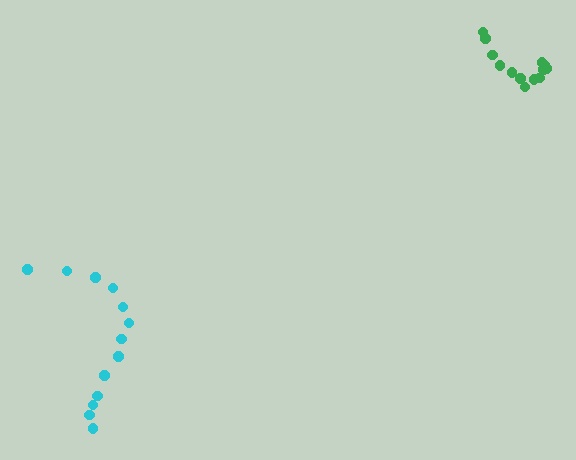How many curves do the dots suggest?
There are 2 distinct paths.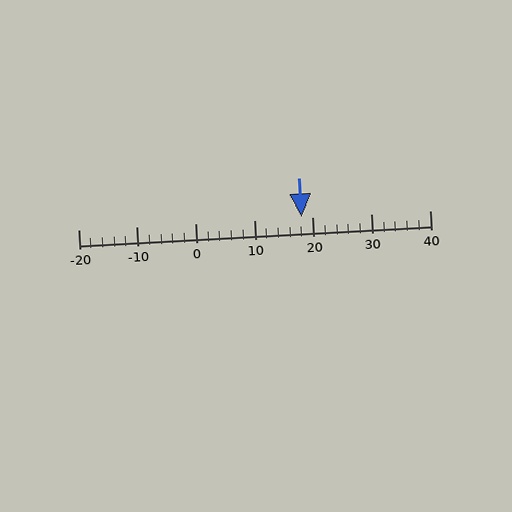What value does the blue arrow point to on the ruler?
The blue arrow points to approximately 18.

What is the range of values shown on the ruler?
The ruler shows values from -20 to 40.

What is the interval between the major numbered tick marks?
The major tick marks are spaced 10 units apart.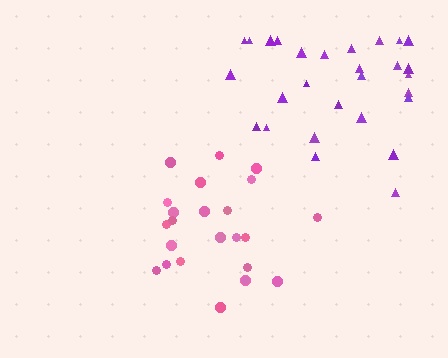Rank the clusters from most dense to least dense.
pink, purple.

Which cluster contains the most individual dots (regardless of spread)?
Purple (32).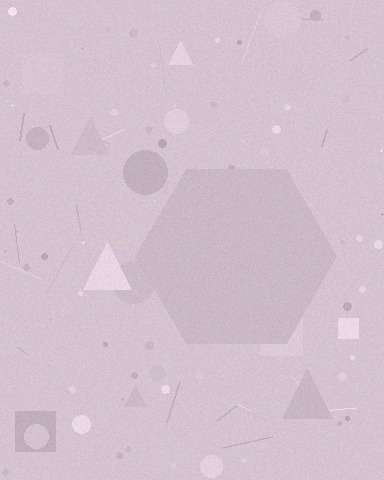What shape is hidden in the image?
A hexagon is hidden in the image.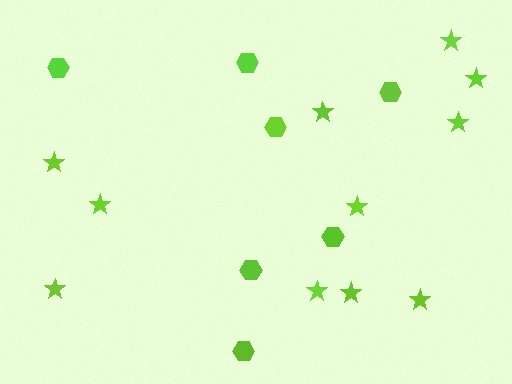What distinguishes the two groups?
There are 2 groups: one group of hexagons (7) and one group of stars (11).